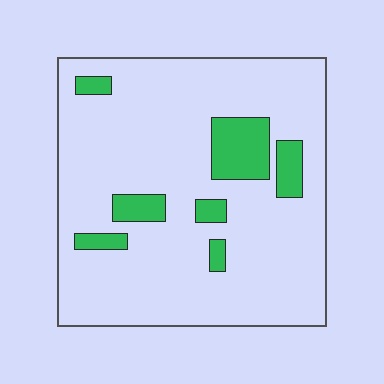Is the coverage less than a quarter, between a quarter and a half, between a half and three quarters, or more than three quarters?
Less than a quarter.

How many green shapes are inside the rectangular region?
7.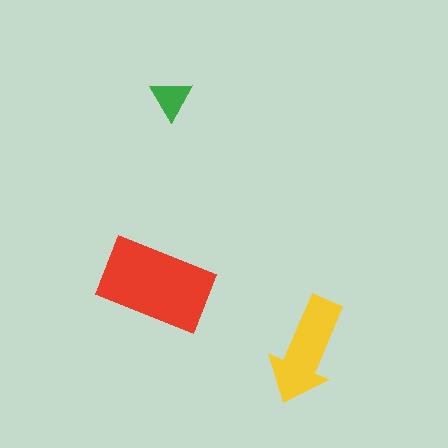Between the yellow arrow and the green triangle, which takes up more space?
The yellow arrow.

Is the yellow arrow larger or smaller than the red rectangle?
Smaller.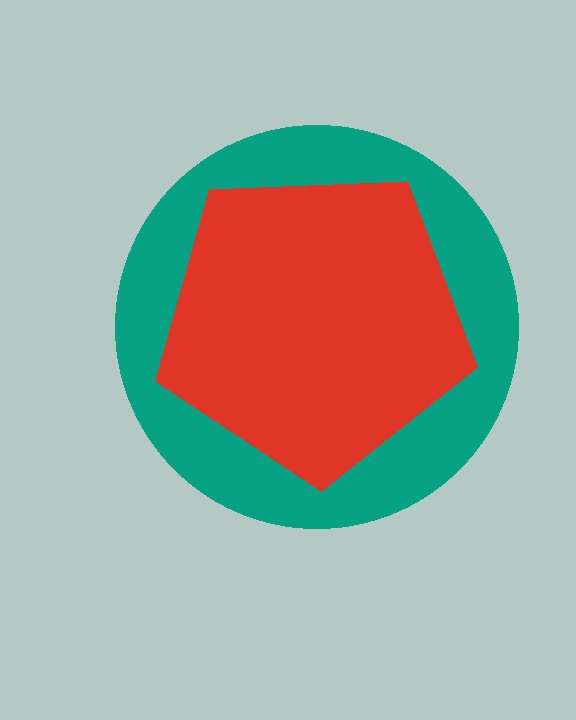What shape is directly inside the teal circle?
The red pentagon.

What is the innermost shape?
The red pentagon.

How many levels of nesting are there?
2.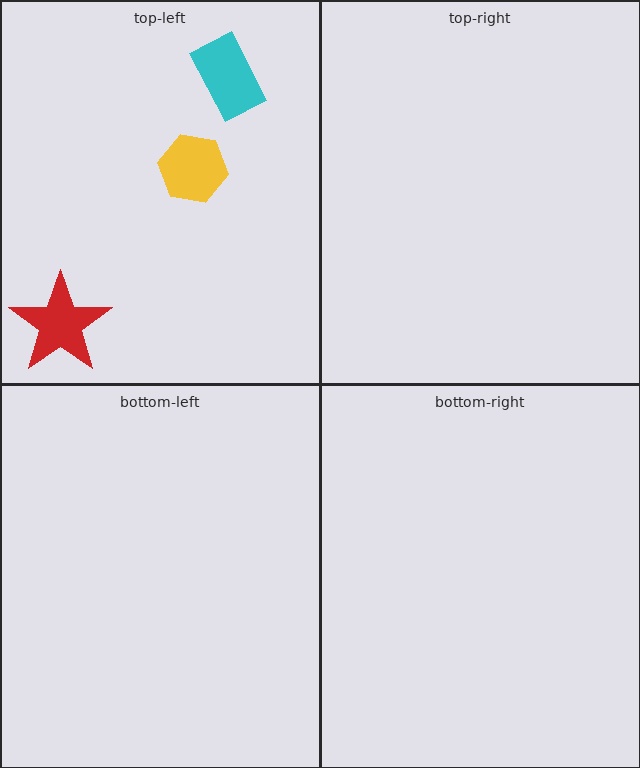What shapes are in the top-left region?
The cyan rectangle, the yellow hexagon, the red star.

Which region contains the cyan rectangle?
The top-left region.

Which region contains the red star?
The top-left region.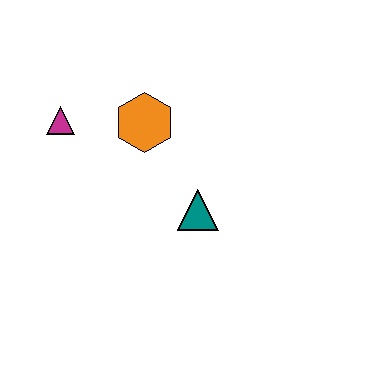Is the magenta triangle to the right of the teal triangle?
No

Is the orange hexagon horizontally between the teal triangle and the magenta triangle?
Yes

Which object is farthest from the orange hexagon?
The teal triangle is farthest from the orange hexagon.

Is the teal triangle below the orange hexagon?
Yes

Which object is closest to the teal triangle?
The orange hexagon is closest to the teal triangle.